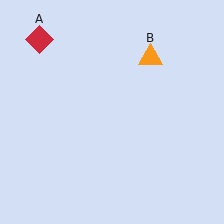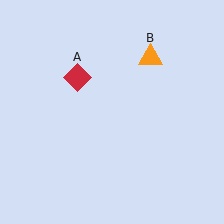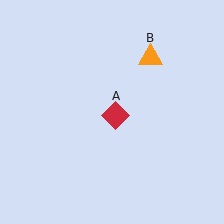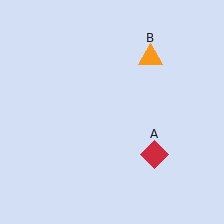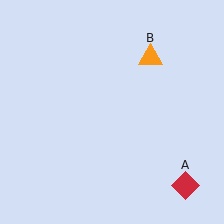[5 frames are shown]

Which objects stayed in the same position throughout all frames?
Orange triangle (object B) remained stationary.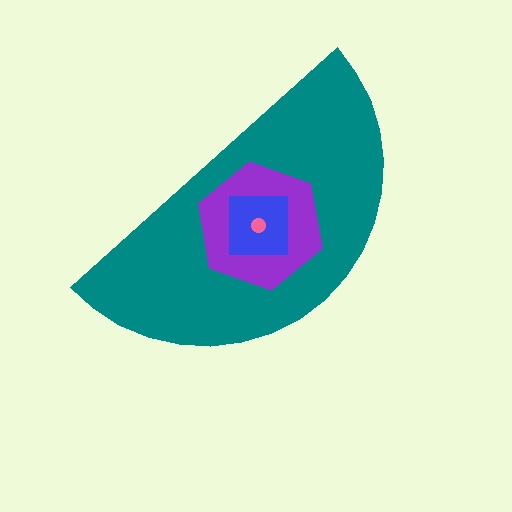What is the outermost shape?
The teal semicircle.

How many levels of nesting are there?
4.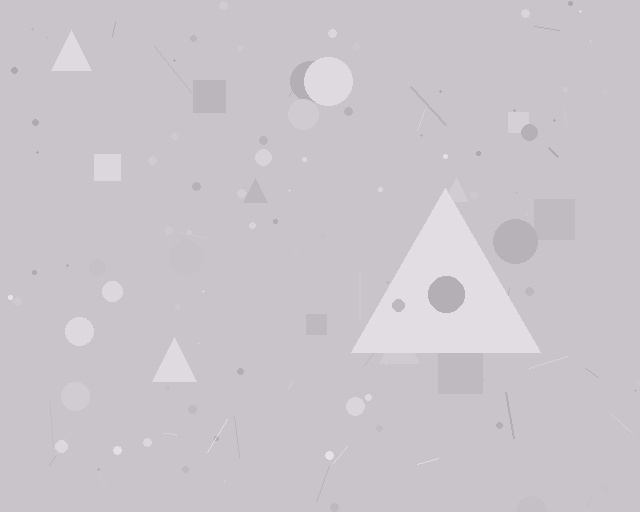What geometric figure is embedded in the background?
A triangle is embedded in the background.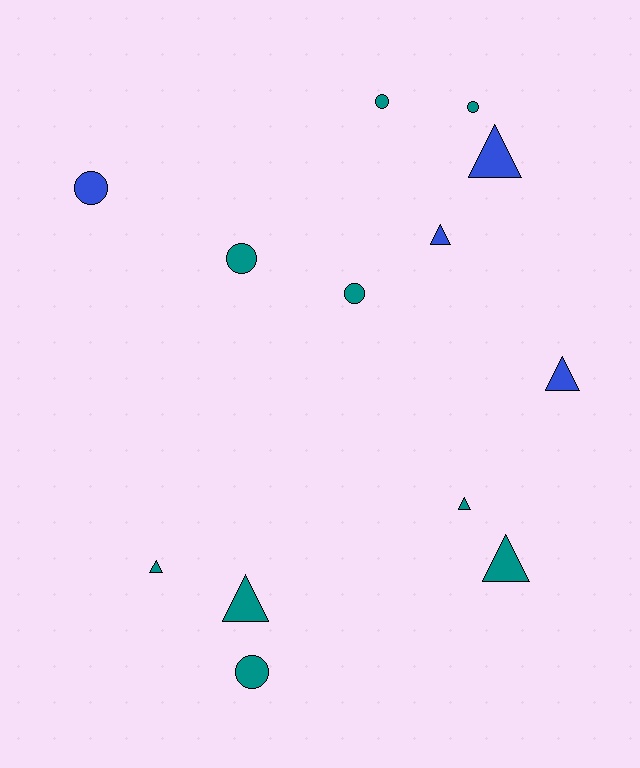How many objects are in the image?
There are 13 objects.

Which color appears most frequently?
Teal, with 9 objects.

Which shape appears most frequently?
Triangle, with 7 objects.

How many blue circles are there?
There is 1 blue circle.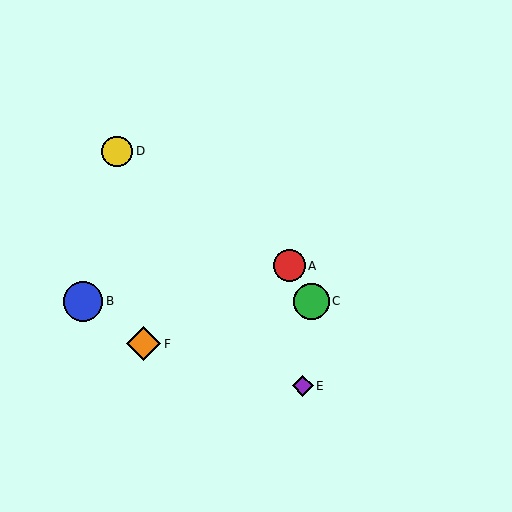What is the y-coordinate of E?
Object E is at y≈386.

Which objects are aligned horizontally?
Objects B, C are aligned horizontally.